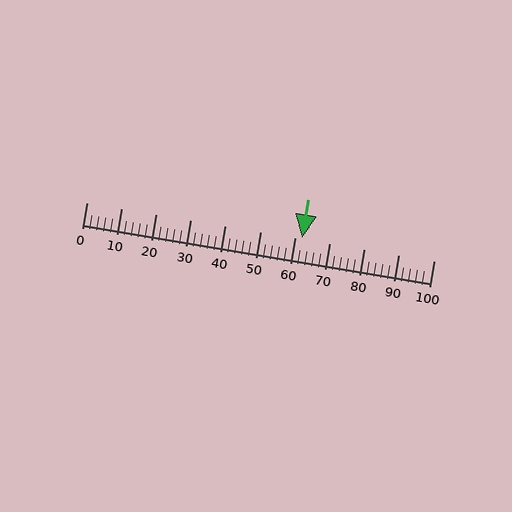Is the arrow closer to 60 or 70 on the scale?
The arrow is closer to 60.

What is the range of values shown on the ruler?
The ruler shows values from 0 to 100.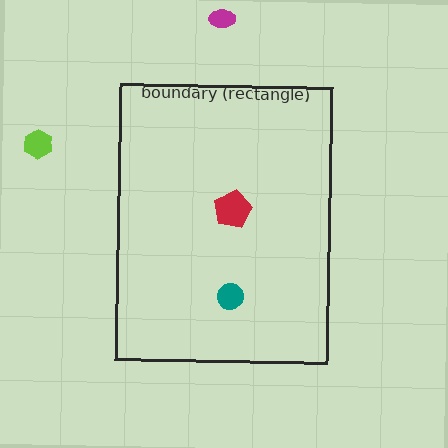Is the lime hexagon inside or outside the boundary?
Outside.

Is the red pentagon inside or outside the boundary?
Inside.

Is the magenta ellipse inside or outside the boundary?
Outside.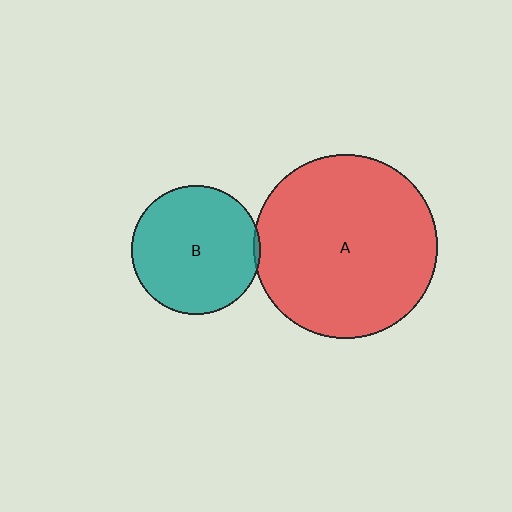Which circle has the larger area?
Circle A (red).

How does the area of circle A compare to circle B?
Approximately 2.0 times.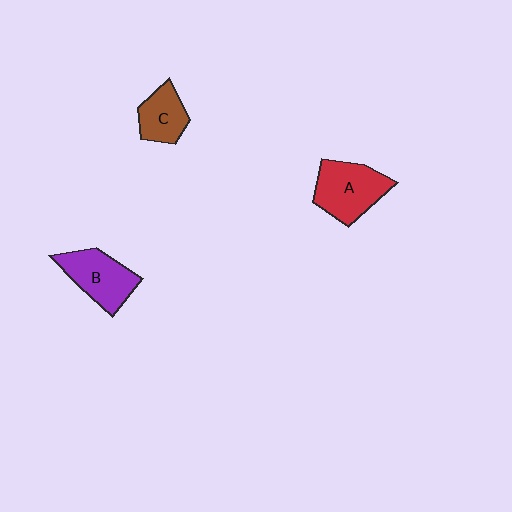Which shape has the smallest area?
Shape C (brown).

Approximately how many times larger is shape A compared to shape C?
Approximately 1.5 times.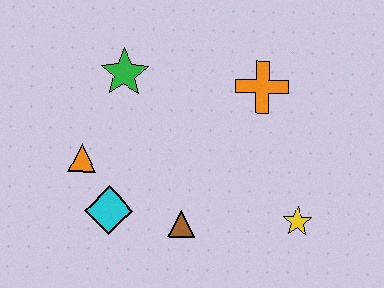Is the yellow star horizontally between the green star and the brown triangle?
No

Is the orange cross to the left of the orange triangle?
No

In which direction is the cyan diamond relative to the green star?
The cyan diamond is below the green star.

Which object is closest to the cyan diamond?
The orange triangle is closest to the cyan diamond.